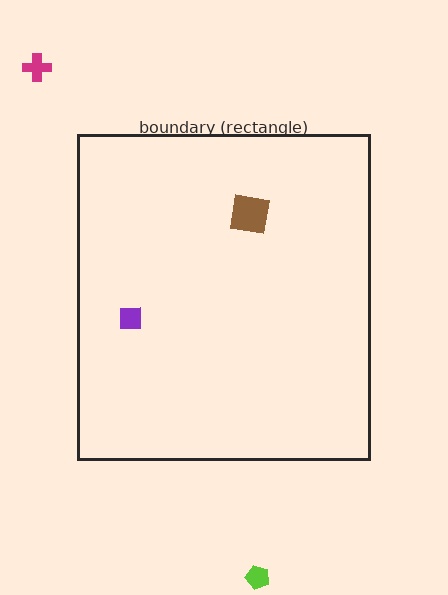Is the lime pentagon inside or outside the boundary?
Outside.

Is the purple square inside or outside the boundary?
Inside.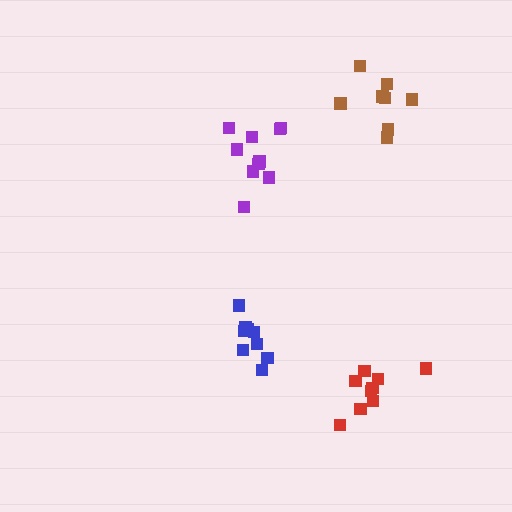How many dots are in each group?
Group 1: 9 dots, Group 2: 11 dots, Group 3: 9 dots, Group 4: 8 dots (37 total).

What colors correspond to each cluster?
The clusters are colored: blue, purple, red, brown.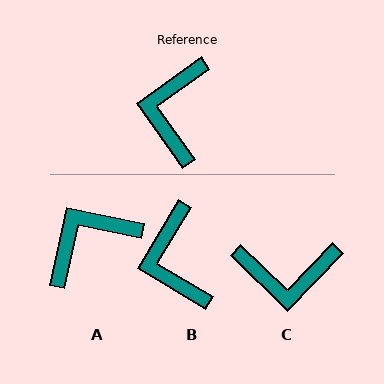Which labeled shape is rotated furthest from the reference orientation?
C, about 100 degrees away.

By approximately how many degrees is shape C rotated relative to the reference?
Approximately 100 degrees counter-clockwise.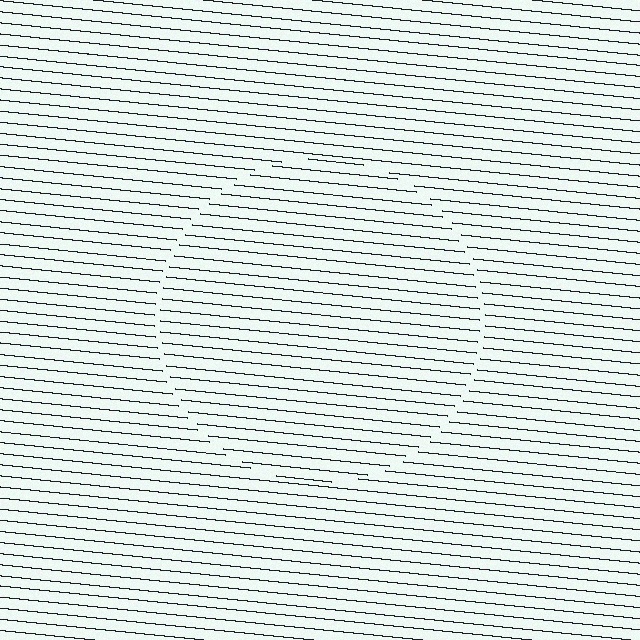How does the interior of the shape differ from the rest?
The interior of the shape contains the same grating, shifted by half a period — the contour is defined by the phase discontinuity where line-ends from the inner and outer gratings abut.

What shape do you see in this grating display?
An illusory circle. The interior of the shape contains the same grating, shifted by half a period — the contour is defined by the phase discontinuity where line-ends from the inner and outer gratings abut.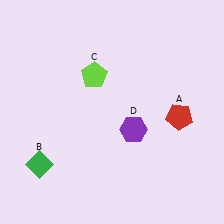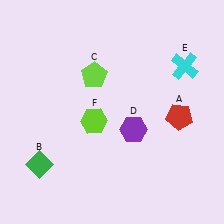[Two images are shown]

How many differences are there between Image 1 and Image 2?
There are 2 differences between the two images.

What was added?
A cyan cross (E), a lime hexagon (F) were added in Image 2.